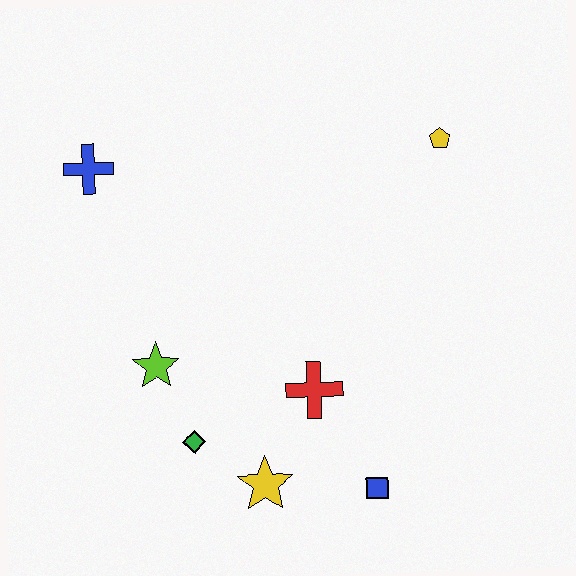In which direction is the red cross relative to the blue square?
The red cross is above the blue square.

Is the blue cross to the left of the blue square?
Yes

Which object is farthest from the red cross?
The blue cross is farthest from the red cross.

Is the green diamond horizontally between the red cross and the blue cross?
Yes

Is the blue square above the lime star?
No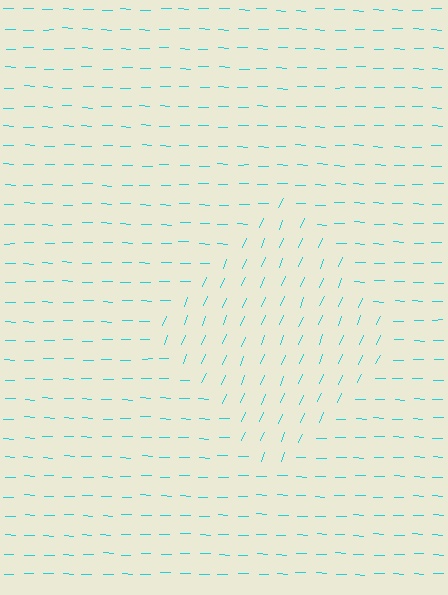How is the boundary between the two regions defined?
The boundary is defined purely by a change in line orientation (approximately 69 degrees difference). All lines are the same color and thickness.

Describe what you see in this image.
The image is filled with small cyan line segments. A diamond region in the image has lines oriented differently from the surrounding lines, creating a visible texture boundary.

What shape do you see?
I see a diamond.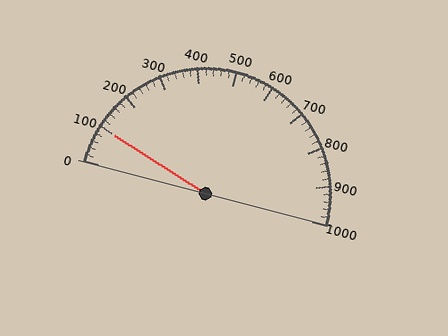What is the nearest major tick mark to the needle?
The nearest major tick mark is 100.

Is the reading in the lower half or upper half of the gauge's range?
The reading is in the lower half of the range (0 to 1000).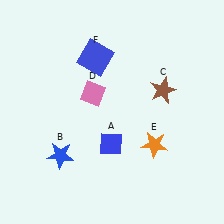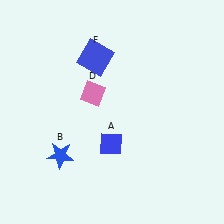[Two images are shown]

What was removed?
The brown star (C), the orange star (E) were removed in Image 2.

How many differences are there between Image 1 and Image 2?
There are 2 differences between the two images.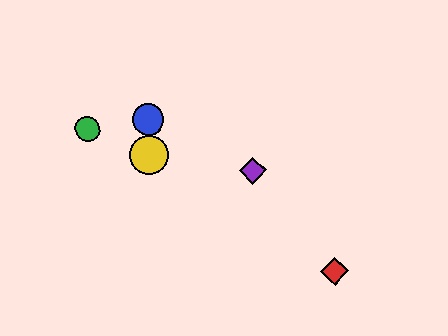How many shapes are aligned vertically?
2 shapes (the blue circle, the yellow circle) are aligned vertically.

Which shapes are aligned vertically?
The blue circle, the yellow circle are aligned vertically.